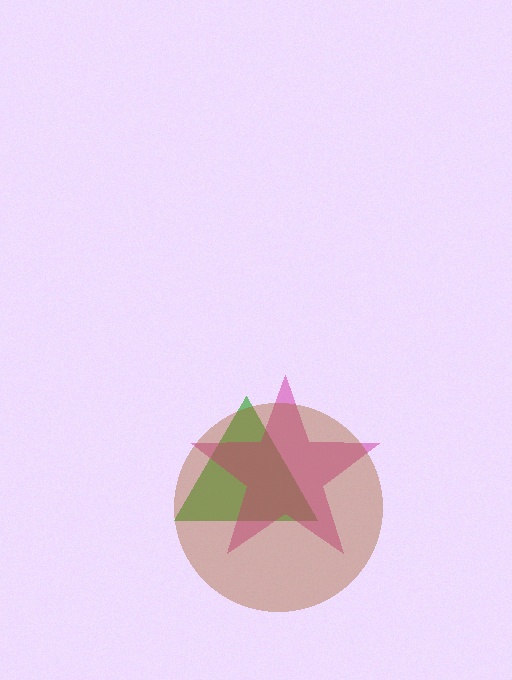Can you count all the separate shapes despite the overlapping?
Yes, there are 3 separate shapes.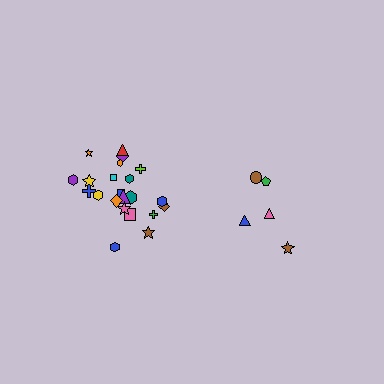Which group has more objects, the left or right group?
The left group.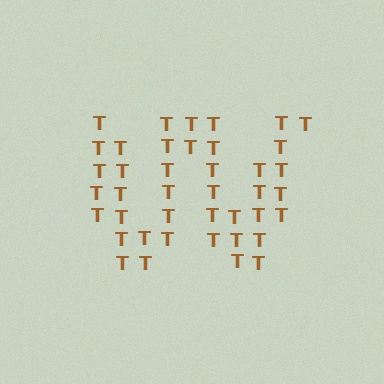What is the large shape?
The large shape is the letter W.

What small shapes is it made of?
It is made of small letter T's.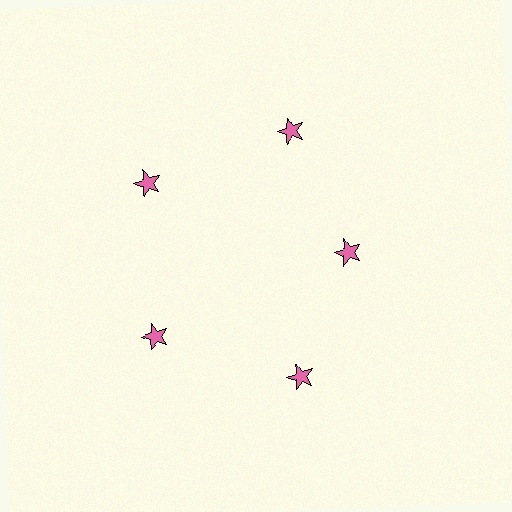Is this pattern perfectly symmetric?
No. The 5 pink stars are arranged in a ring, but one element near the 3 o'clock position is pulled inward toward the center, breaking the 5-fold rotational symmetry.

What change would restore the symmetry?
The symmetry would be restored by moving it outward, back onto the ring so that all 5 stars sit at equal angles and equal distance from the center.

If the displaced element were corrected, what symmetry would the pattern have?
It would have 5-fold rotational symmetry — the pattern would map onto itself every 72 degrees.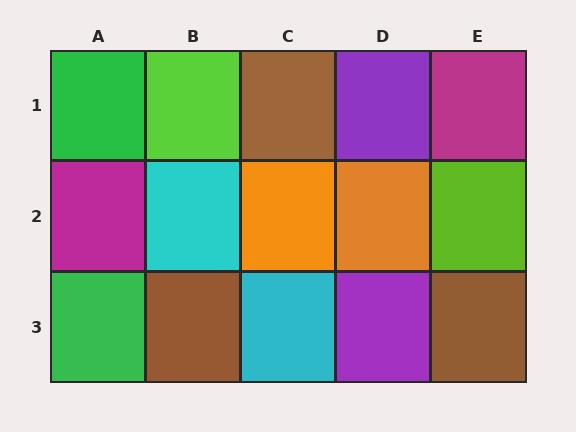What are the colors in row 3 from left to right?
Green, brown, cyan, purple, brown.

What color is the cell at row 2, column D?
Orange.